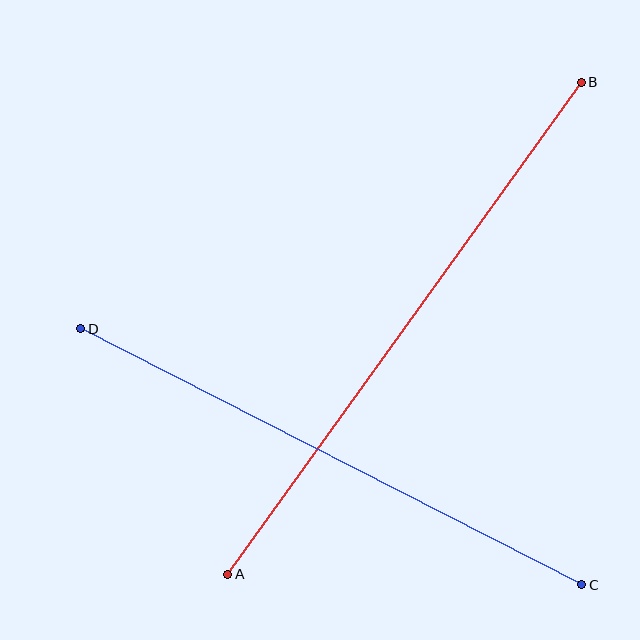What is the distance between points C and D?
The distance is approximately 562 pixels.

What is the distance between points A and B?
The distance is approximately 606 pixels.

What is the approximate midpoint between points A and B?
The midpoint is at approximately (404, 328) pixels.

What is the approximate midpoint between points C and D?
The midpoint is at approximately (331, 457) pixels.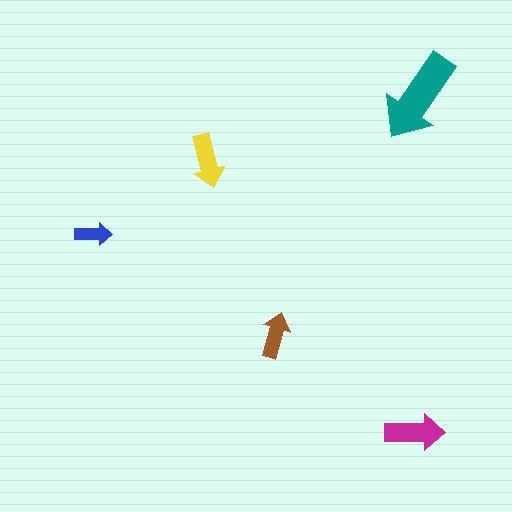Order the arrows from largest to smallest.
the teal one, the magenta one, the yellow one, the brown one, the blue one.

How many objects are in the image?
There are 5 objects in the image.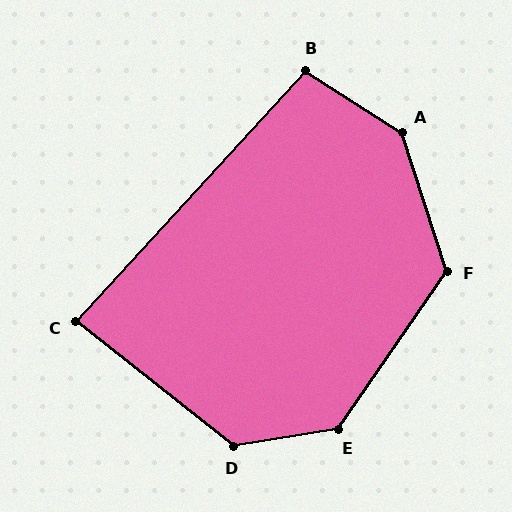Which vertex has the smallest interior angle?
C, at approximately 86 degrees.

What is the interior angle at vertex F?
Approximately 128 degrees (obtuse).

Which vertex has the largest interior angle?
A, at approximately 140 degrees.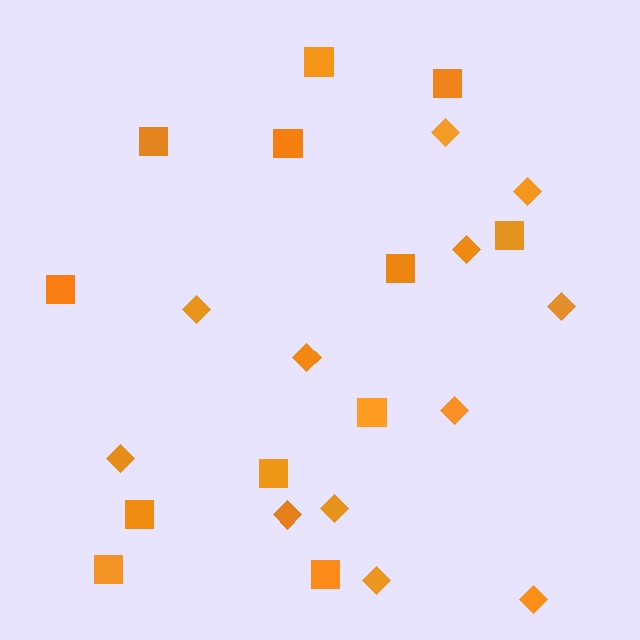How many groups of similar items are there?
There are 2 groups: one group of diamonds (12) and one group of squares (12).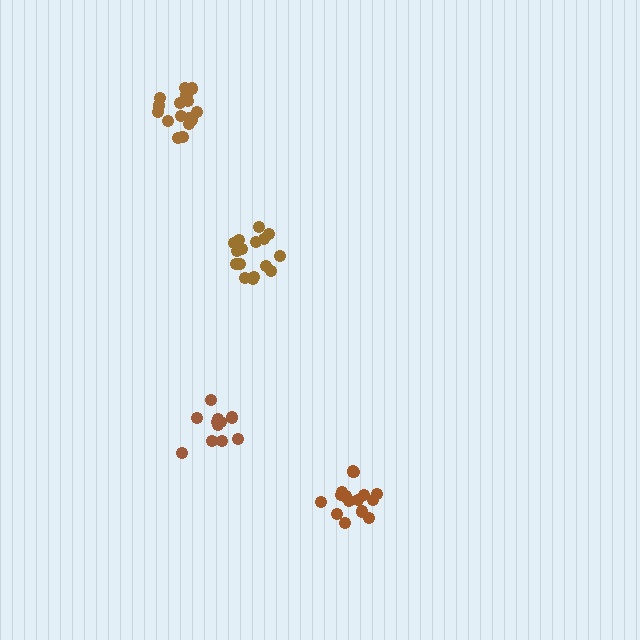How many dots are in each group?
Group 1: 16 dots, Group 2: 11 dots, Group 3: 16 dots, Group 4: 15 dots (58 total).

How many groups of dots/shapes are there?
There are 4 groups.